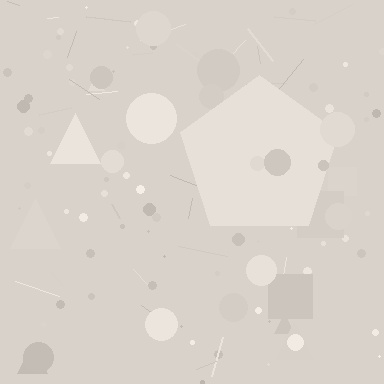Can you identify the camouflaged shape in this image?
The camouflaged shape is a pentagon.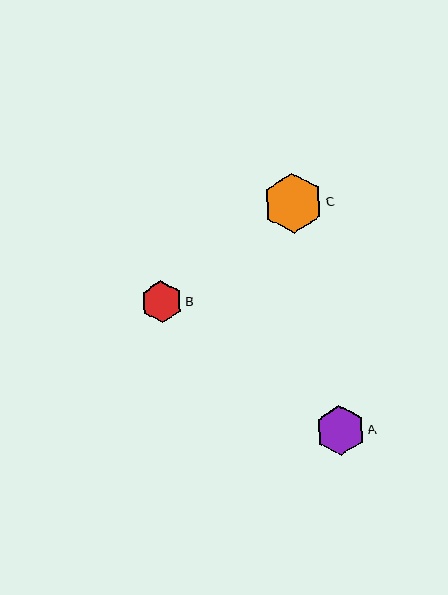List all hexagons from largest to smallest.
From largest to smallest: C, A, B.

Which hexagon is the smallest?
Hexagon B is the smallest with a size of approximately 42 pixels.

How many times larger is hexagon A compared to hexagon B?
Hexagon A is approximately 1.2 times the size of hexagon B.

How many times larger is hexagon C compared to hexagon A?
Hexagon C is approximately 1.2 times the size of hexagon A.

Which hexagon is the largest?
Hexagon C is the largest with a size of approximately 59 pixels.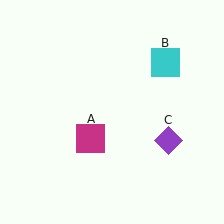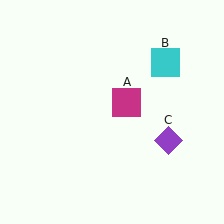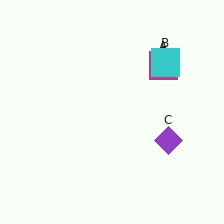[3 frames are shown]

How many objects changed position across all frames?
1 object changed position: magenta square (object A).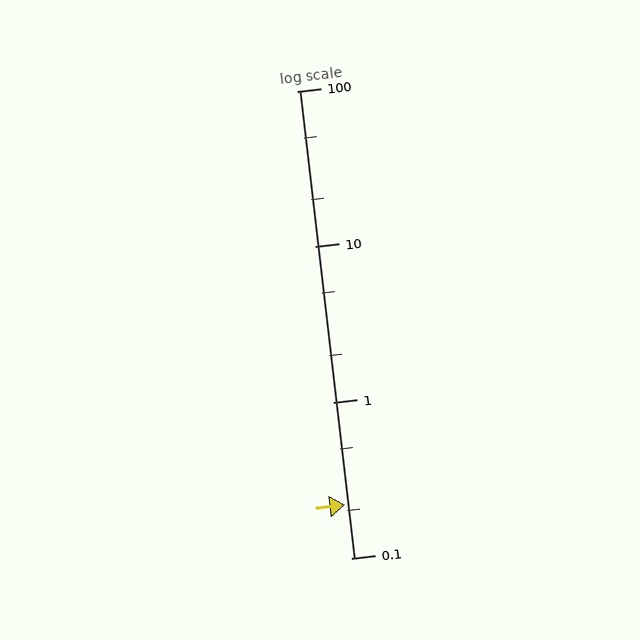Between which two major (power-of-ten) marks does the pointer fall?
The pointer is between 0.1 and 1.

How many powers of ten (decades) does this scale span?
The scale spans 3 decades, from 0.1 to 100.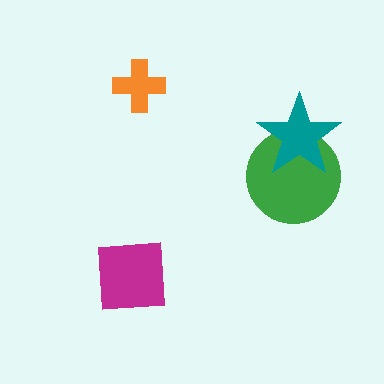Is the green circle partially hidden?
Yes, it is partially covered by another shape.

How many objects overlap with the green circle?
1 object overlaps with the green circle.